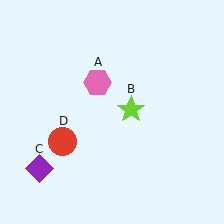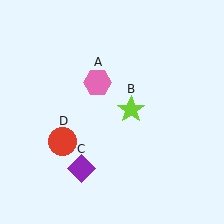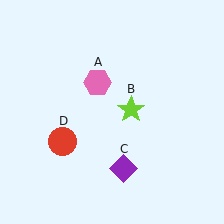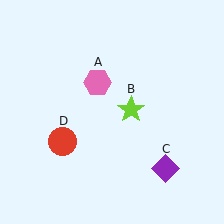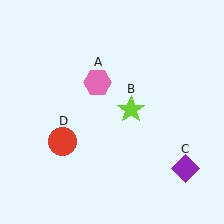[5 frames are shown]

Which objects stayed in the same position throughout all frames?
Pink hexagon (object A) and lime star (object B) and red circle (object D) remained stationary.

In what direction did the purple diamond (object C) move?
The purple diamond (object C) moved right.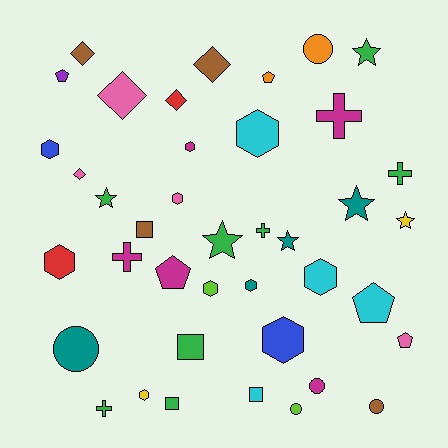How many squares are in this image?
There are 4 squares.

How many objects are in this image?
There are 40 objects.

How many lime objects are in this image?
There are 2 lime objects.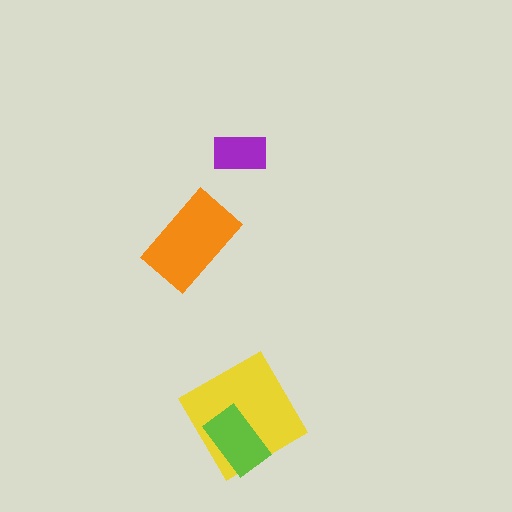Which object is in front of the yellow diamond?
The lime rectangle is in front of the yellow diamond.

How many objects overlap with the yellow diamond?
1 object overlaps with the yellow diamond.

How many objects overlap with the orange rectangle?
0 objects overlap with the orange rectangle.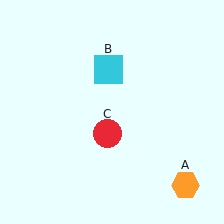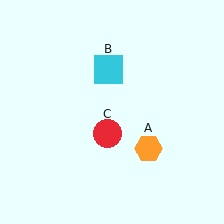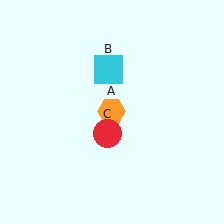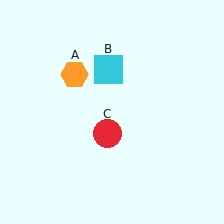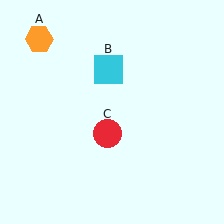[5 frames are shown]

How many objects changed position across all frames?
1 object changed position: orange hexagon (object A).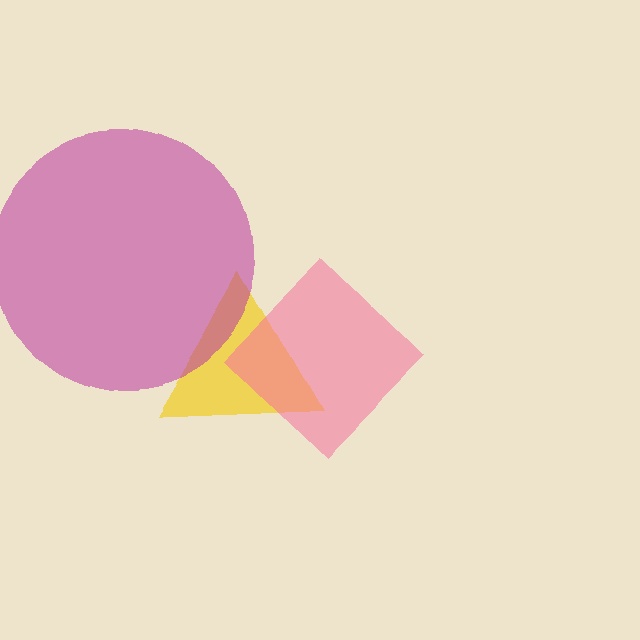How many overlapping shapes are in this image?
There are 3 overlapping shapes in the image.